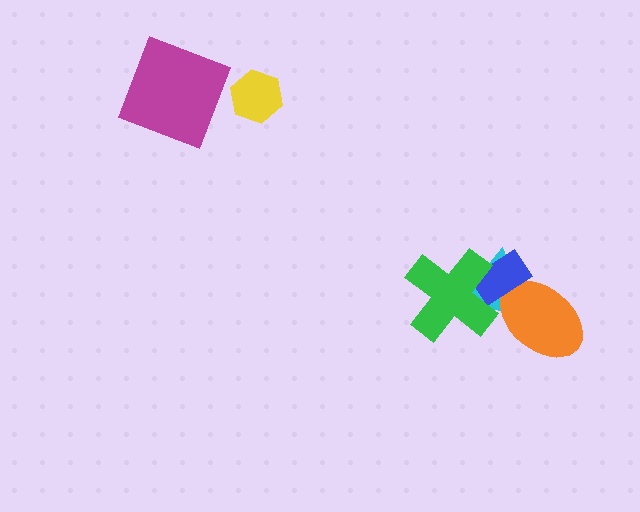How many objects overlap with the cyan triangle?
3 objects overlap with the cyan triangle.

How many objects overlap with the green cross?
2 objects overlap with the green cross.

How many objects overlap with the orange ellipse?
2 objects overlap with the orange ellipse.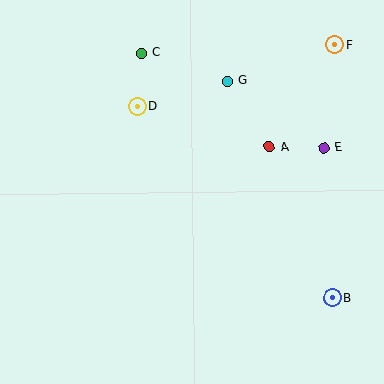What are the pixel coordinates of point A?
Point A is at (269, 147).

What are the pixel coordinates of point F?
Point F is at (335, 45).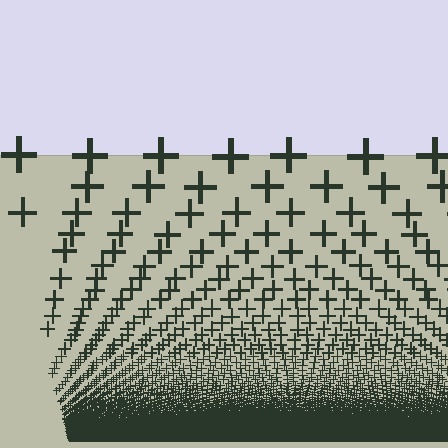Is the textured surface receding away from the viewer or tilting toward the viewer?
The surface appears to tilt toward the viewer. Texture elements get larger and sparser toward the top.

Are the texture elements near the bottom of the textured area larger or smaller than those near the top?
Smaller. The gradient is inverted — elements near the bottom are smaller and denser.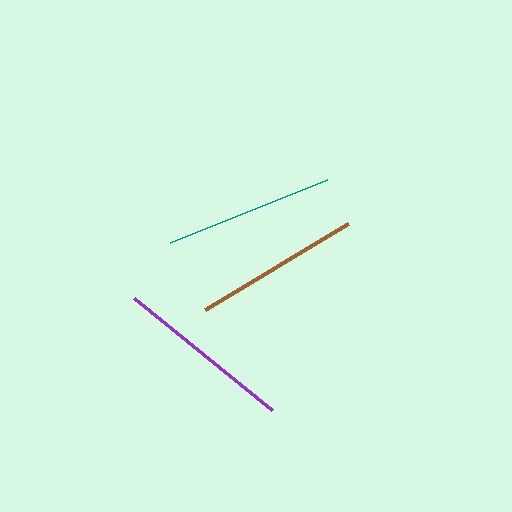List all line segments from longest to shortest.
From longest to shortest: purple, teal, brown.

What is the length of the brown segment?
The brown segment is approximately 168 pixels long.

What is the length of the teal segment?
The teal segment is approximately 170 pixels long.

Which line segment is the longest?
The purple line is the longest at approximately 177 pixels.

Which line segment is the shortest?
The brown line is the shortest at approximately 168 pixels.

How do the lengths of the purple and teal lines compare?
The purple and teal lines are approximately the same length.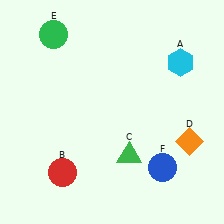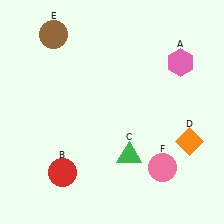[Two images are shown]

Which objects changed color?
A changed from cyan to pink. E changed from green to brown. F changed from blue to pink.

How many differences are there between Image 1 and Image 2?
There are 3 differences between the two images.